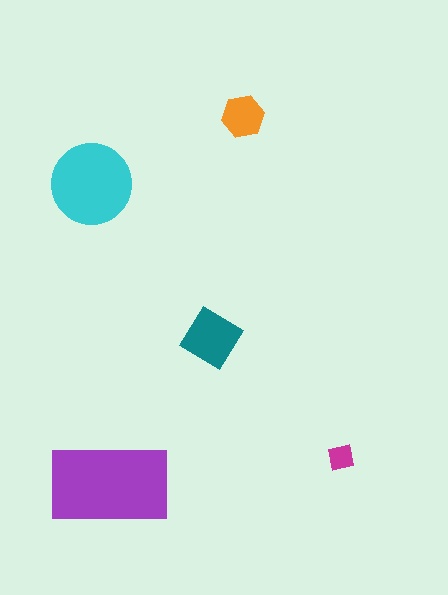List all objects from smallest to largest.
The magenta square, the orange hexagon, the teal diamond, the cyan circle, the purple rectangle.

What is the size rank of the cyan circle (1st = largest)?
2nd.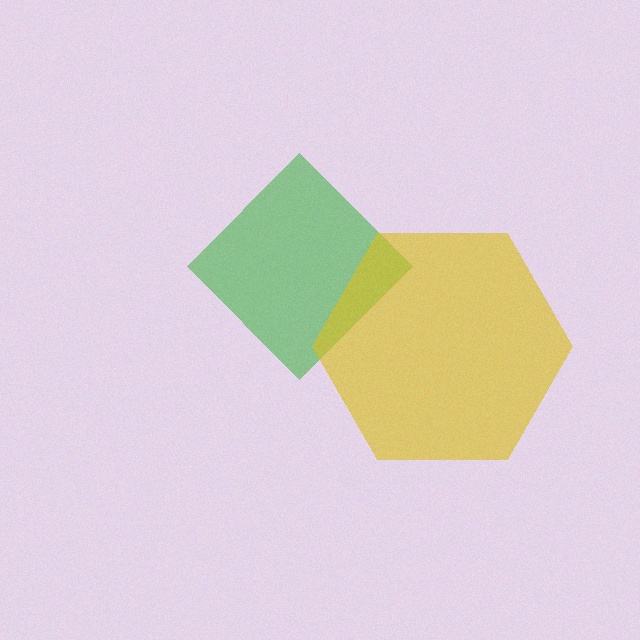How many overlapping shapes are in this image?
There are 2 overlapping shapes in the image.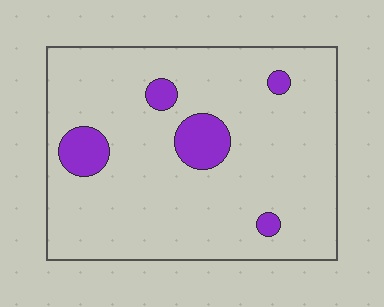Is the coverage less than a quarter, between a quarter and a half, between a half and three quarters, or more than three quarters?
Less than a quarter.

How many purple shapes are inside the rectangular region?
5.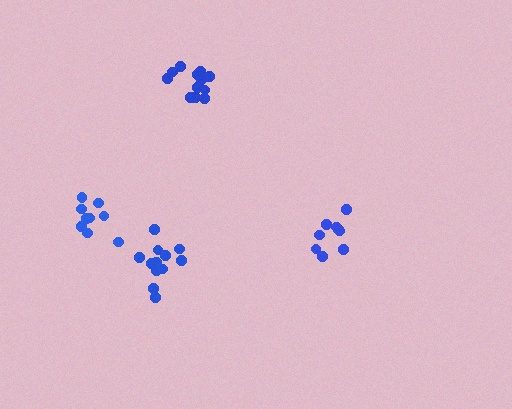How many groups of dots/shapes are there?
There are 4 groups.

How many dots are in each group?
Group 1: 12 dots, Group 2: 9 dots, Group 3: 9 dots, Group 4: 12 dots (42 total).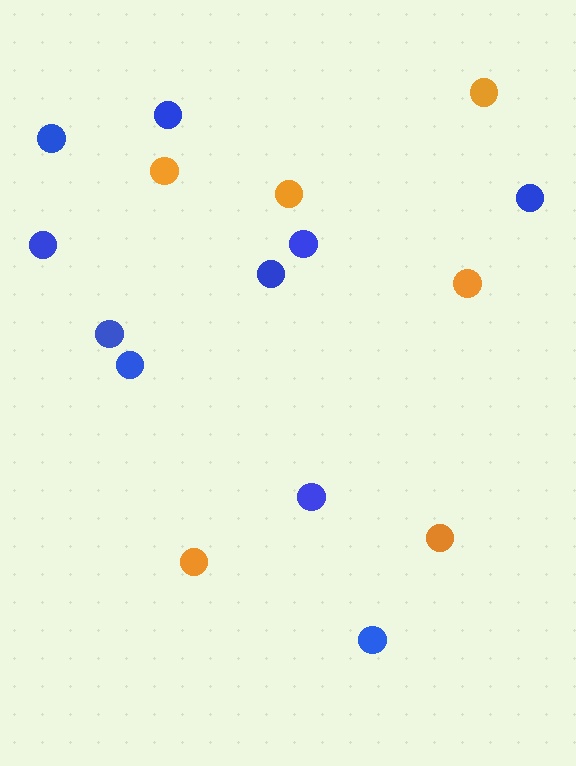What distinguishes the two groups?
There are 2 groups: one group of orange circles (6) and one group of blue circles (10).